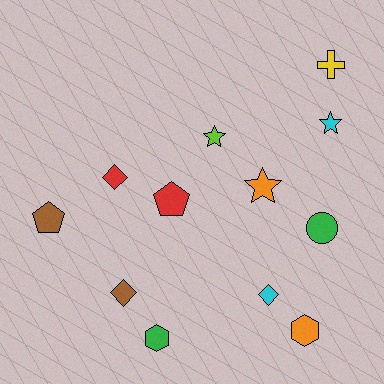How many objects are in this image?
There are 12 objects.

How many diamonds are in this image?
There are 3 diamonds.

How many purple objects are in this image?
There are no purple objects.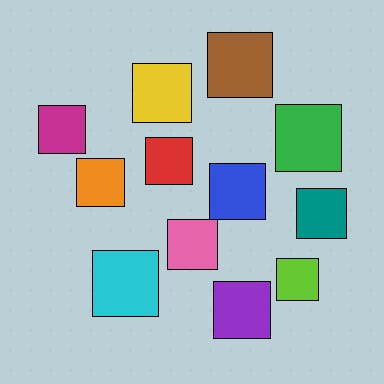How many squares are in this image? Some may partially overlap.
There are 12 squares.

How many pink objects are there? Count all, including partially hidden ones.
There is 1 pink object.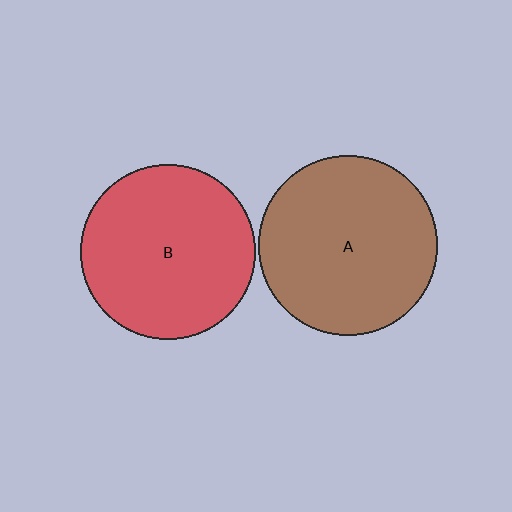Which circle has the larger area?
Circle A (brown).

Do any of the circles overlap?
No, none of the circles overlap.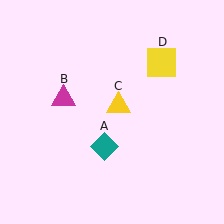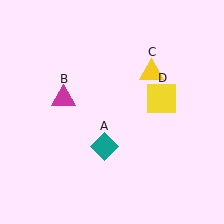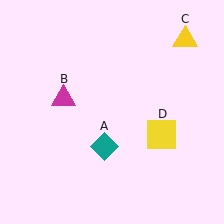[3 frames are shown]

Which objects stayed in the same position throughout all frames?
Teal diamond (object A) and magenta triangle (object B) remained stationary.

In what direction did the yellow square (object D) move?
The yellow square (object D) moved down.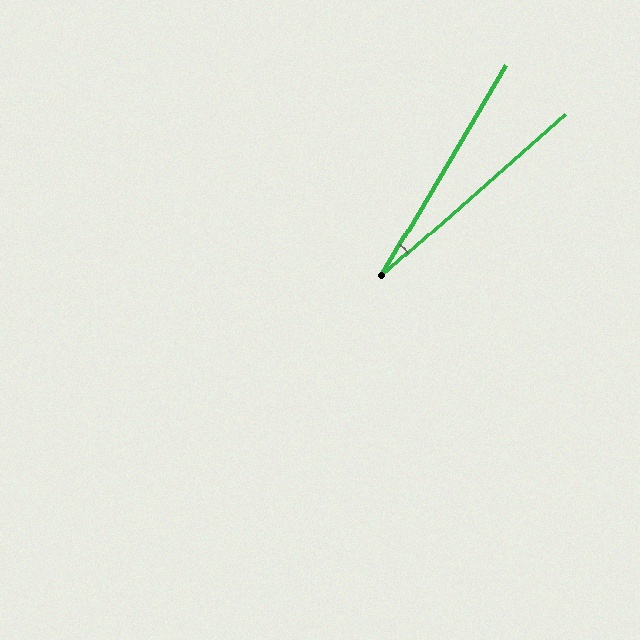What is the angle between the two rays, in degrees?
Approximately 18 degrees.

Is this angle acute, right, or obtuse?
It is acute.